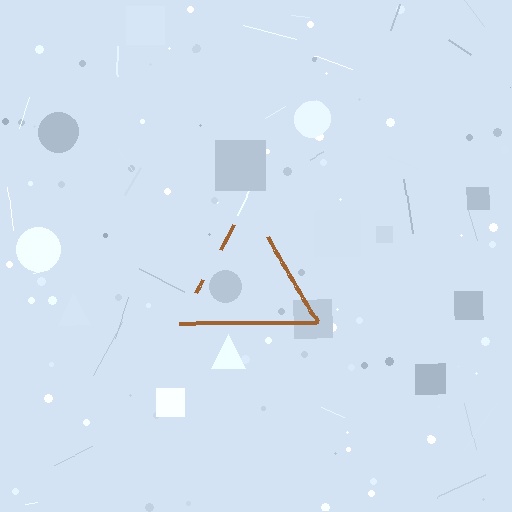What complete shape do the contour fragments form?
The contour fragments form a triangle.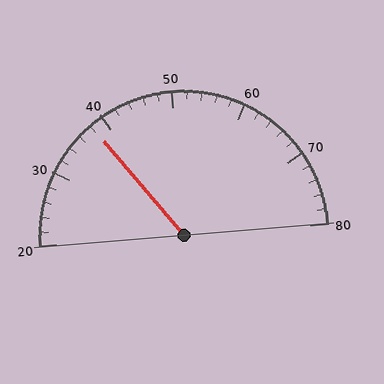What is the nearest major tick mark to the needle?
The nearest major tick mark is 40.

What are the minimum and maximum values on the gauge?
The gauge ranges from 20 to 80.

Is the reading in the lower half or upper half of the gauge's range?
The reading is in the lower half of the range (20 to 80).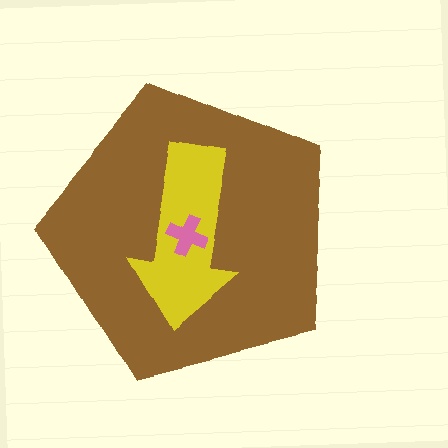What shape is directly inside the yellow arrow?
The pink cross.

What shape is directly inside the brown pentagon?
The yellow arrow.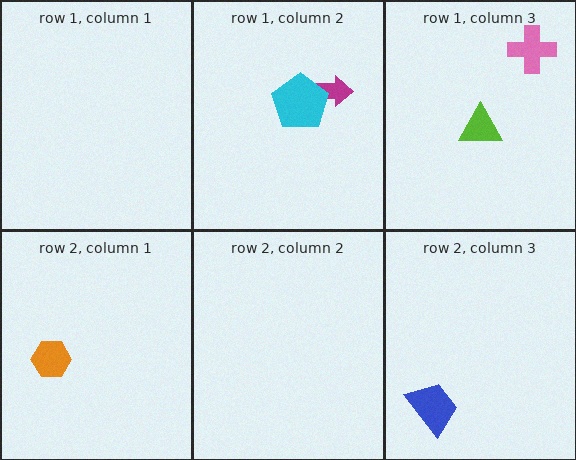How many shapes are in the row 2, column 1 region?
1.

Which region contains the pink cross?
The row 1, column 3 region.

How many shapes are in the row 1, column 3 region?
2.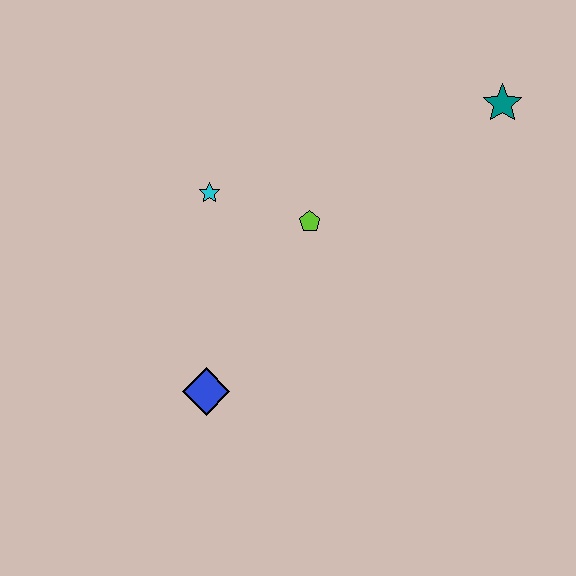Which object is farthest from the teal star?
The blue diamond is farthest from the teal star.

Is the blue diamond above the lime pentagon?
No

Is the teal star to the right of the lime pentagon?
Yes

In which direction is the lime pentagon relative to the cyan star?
The lime pentagon is to the right of the cyan star.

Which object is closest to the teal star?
The lime pentagon is closest to the teal star.